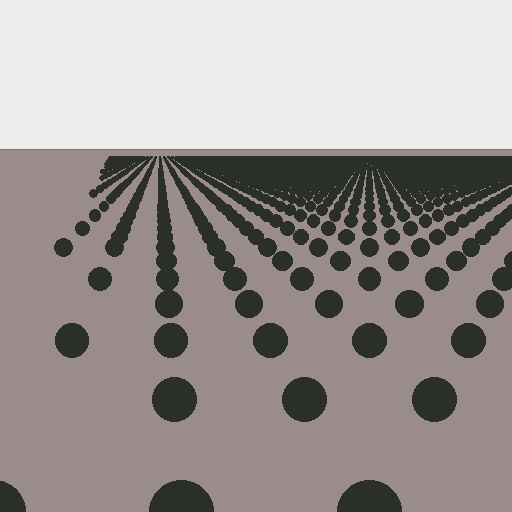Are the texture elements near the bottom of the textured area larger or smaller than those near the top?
Larger. Near the bottom, elements are closer to the viewer and appear at a bigger on-screen size.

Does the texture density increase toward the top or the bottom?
Density increases toward the top.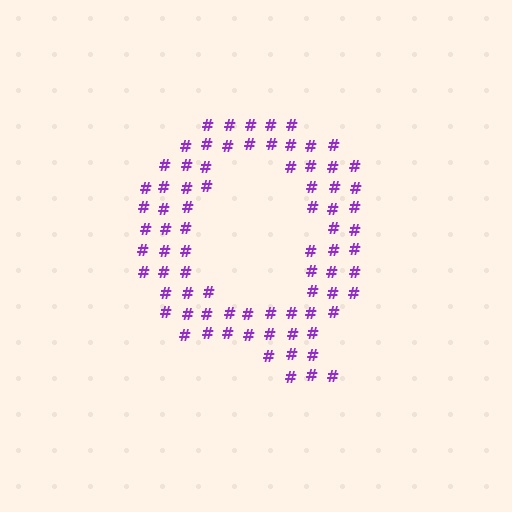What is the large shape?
The large shape is the letter Q.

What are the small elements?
The small elements are hash symbols.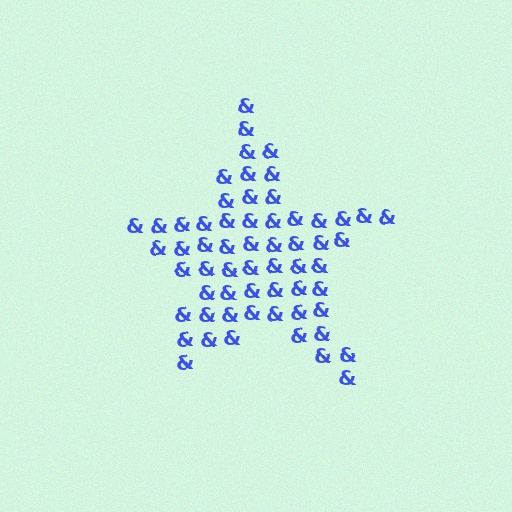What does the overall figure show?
The overall figure shows a star.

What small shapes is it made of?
It is made of small ampersands.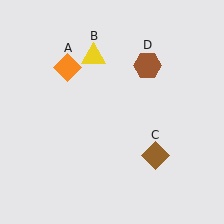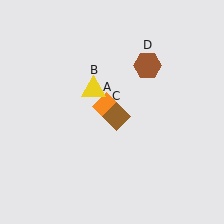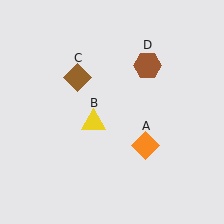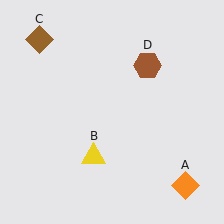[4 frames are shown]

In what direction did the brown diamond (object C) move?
The brown diamond (object C) moved up and to the left.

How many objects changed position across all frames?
3 objects changed position: orange diamond (object A), yellow triangle (object B), brown diamond (object C).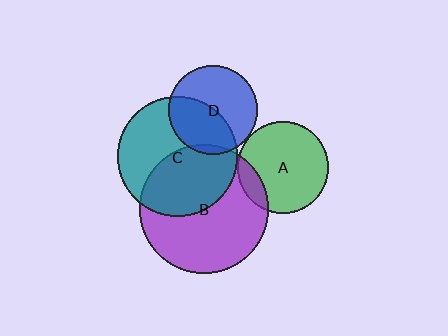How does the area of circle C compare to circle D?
Approximately 1.8 times.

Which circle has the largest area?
Circle B (purple).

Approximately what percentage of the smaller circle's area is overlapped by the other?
Approximately 15%.